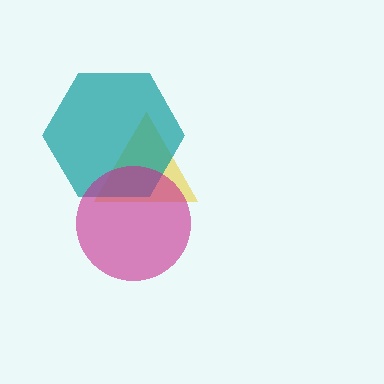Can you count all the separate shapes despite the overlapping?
Yes, there are 3 separate shapes.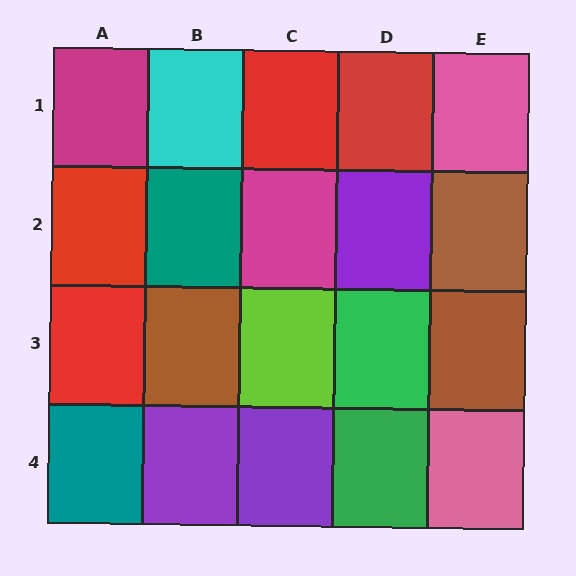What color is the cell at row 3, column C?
Lime.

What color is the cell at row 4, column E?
Pink.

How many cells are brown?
3 cells are brown.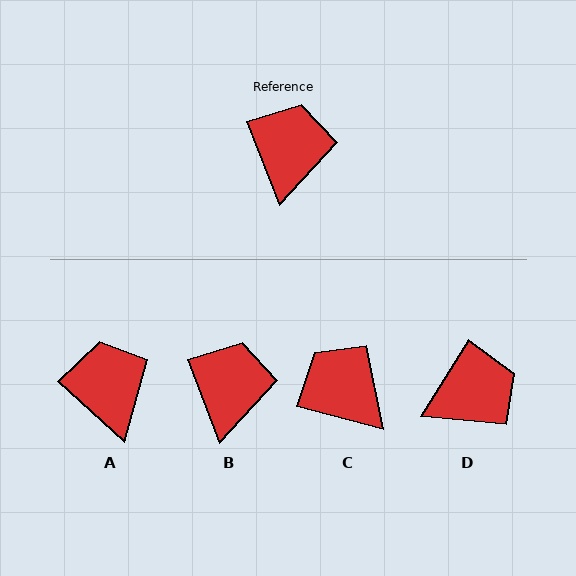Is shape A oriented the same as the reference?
No, it is off by about 27 degrees.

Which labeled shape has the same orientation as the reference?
B.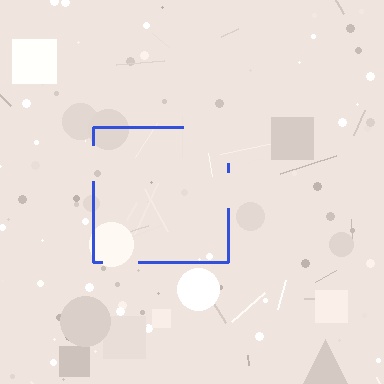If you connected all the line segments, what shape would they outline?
They would outline a square.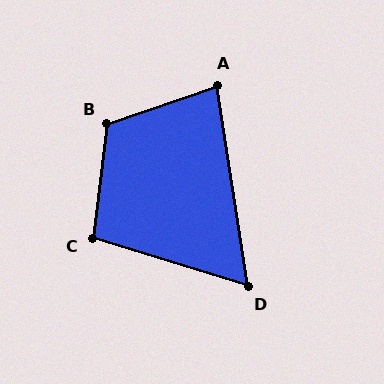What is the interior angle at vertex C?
Approximately 100 degrees (obtuse).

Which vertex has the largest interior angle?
B, at approximately 116 degrees.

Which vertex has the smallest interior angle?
D, at approximately 64 degrees.